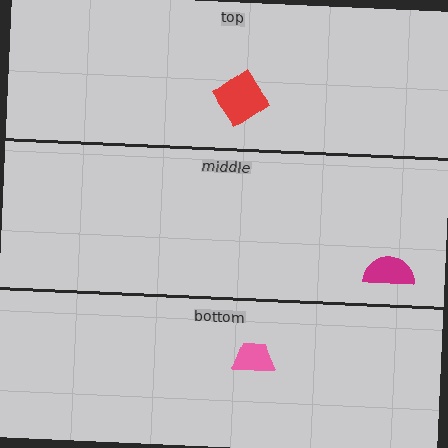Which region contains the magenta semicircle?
The middle region.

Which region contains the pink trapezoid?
The bottom region.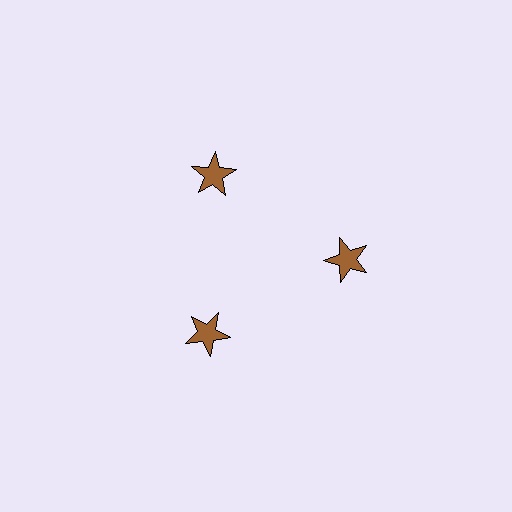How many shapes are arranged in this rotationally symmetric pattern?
There are 3 shapes, arranged in 3 groups of 1.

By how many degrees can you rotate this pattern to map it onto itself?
The pattern maps onto itself every 120 degrees of rotation.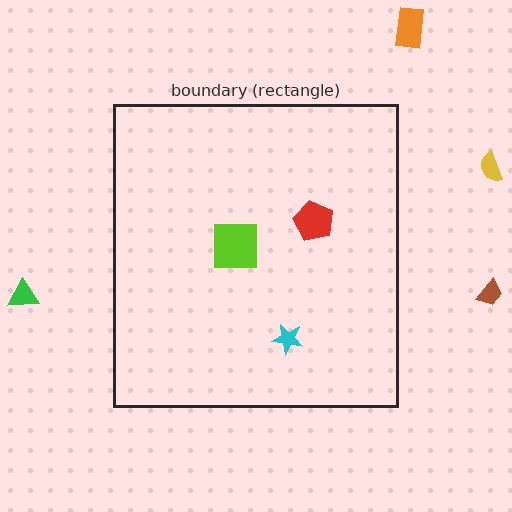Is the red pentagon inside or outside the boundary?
Inside.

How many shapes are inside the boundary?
3 inside, 4 outside.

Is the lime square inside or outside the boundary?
Inside.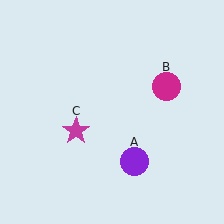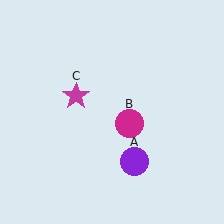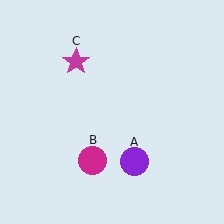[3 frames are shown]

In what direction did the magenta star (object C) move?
The magenta star (object C) moved up.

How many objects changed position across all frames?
2 objects changed position: magenta circle (object B), magenta star (object C).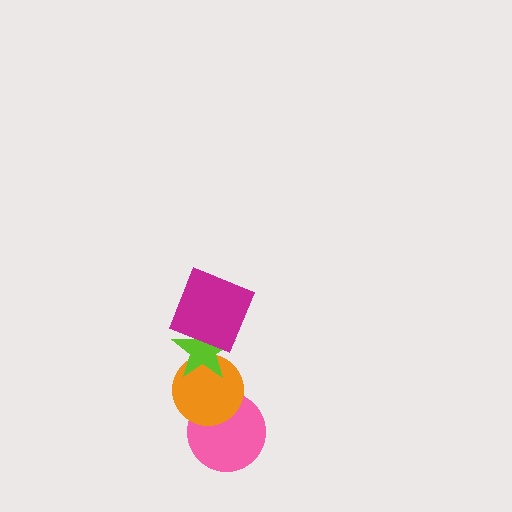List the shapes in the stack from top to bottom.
From top to bottom: the magenta square, the lime star, the orange circle, the pink circle.